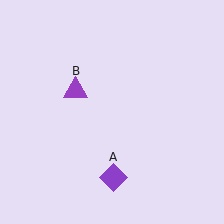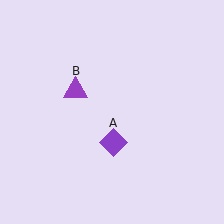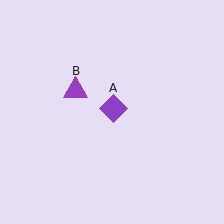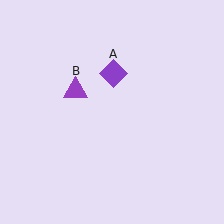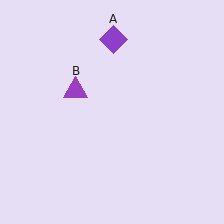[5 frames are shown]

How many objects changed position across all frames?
1 object changed position: purple diamond (object A).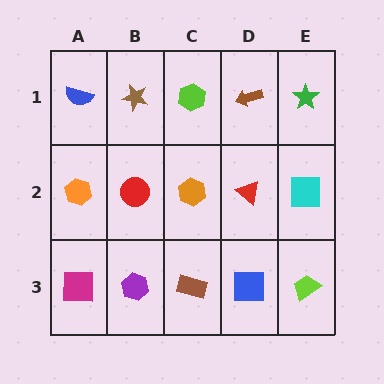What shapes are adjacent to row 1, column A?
An orange hexagon (row 2, column A), a brown star (row 1, column B).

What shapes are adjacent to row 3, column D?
A red triangle (row 2, column D), a brown rectangle (row 3, column C), a lime trapezoid (row 3, column E).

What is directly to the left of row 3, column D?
A brown rectangle.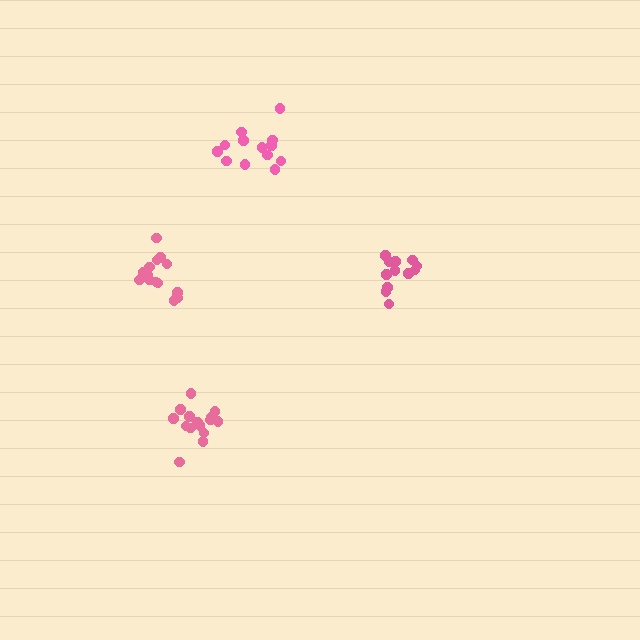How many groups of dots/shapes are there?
There are 4 groups.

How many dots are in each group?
Group 1: 14 dots, Group 2: 13 dots, Group 3: 15 dots, Group 4: 13 dots (55 total).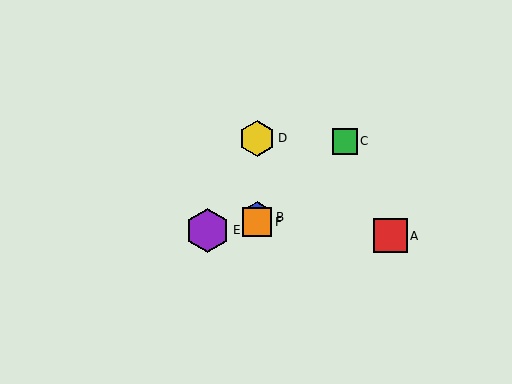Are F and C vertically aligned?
No, F is at x≈257 and C is at x≈345.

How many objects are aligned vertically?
3 objects (B, D, F) are aligned vertically.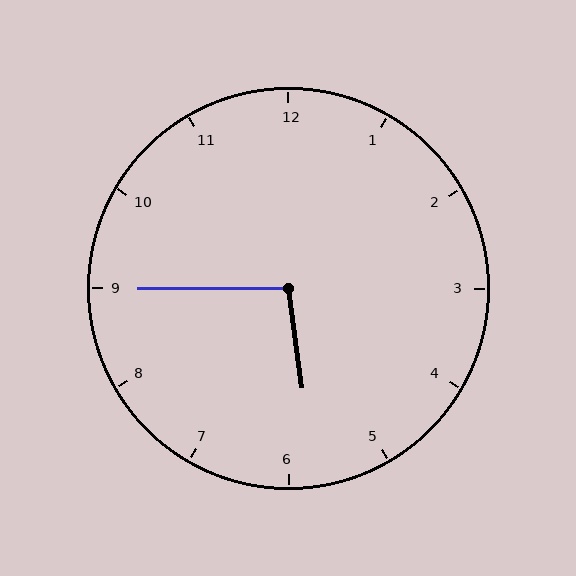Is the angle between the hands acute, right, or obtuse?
It is obtuse.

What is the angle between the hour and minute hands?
Approximately 98 degrees.